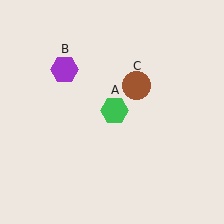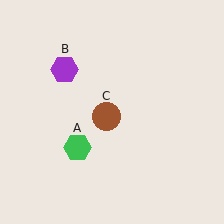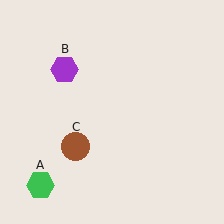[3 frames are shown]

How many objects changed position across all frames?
2 objects changed position: green hexagon (object A), brown circle (object C).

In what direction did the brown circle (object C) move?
The brown circle (object C) moved down and to the left.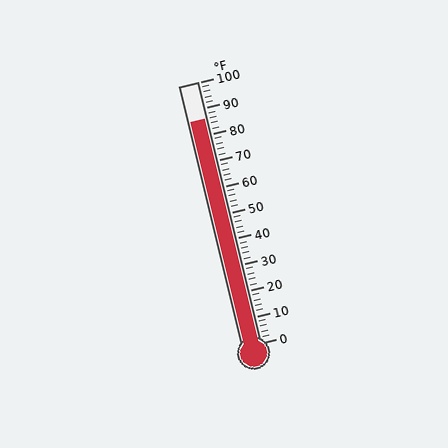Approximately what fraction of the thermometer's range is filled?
The thermometer is filled to approximately 85% of its range.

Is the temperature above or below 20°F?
The temperature is above 20°F.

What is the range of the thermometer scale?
The thermometer scale ranges from 0°F to 100°F.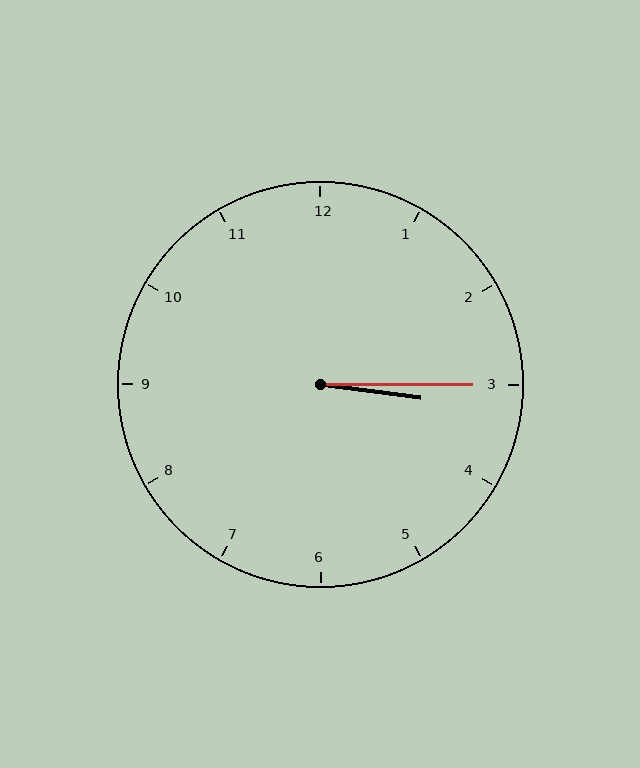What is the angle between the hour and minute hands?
Approximately 8 degrees.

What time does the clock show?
3:15.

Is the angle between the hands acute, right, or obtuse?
It is acute.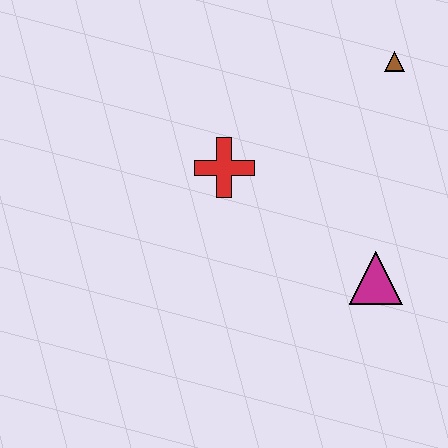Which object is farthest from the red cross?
The brown triangle is farthest from the red cross.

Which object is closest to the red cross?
The magenta triangle is closest to the red cross.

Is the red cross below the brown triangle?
Yes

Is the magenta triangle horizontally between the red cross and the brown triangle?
Yes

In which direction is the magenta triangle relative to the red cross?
The magenta triangle is to the right of the red cross.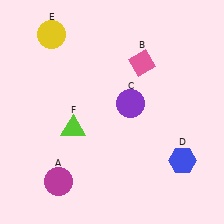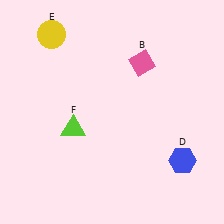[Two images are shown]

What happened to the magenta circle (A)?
The magenta circle (A) was removed in Image 2. It was in the bottom-left area of Image 1.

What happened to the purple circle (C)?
The purple circle (C) was removed in Image 2. It was in the top-right area of Image 1.